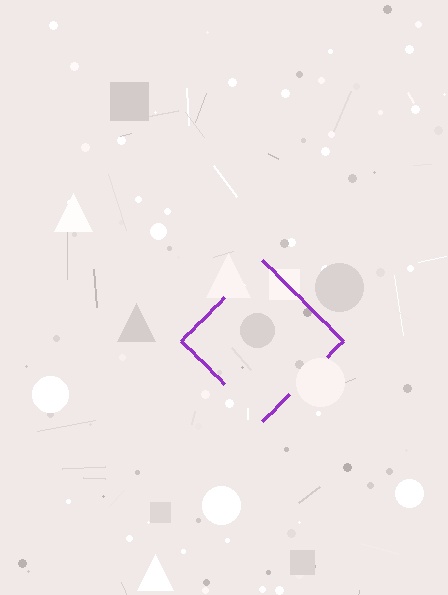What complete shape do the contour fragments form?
The contour fragments form a diamond.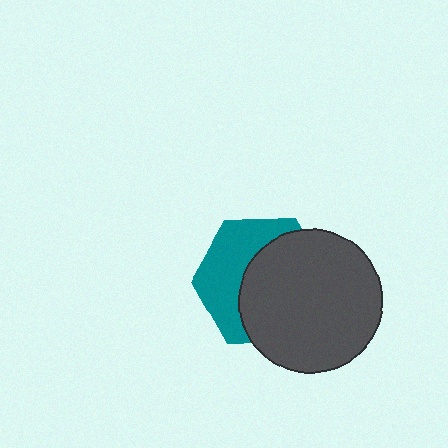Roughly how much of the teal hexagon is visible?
A small part of it is visible (roughly 42%).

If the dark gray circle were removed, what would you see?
You would see the complete teal hexagon.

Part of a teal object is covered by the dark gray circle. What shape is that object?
It is a hexagon.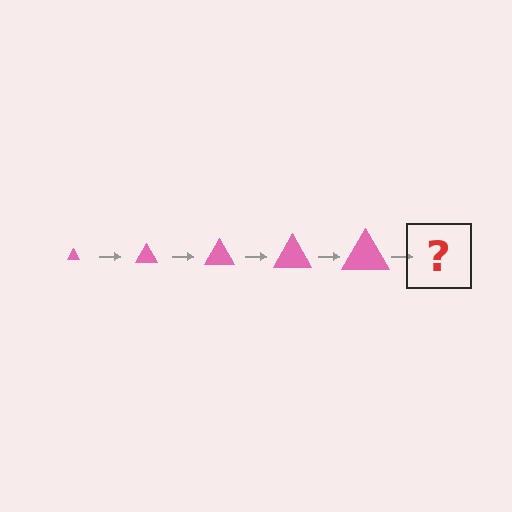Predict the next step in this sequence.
The next step is a pink triangle, larger than the previous one.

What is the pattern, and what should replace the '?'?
The pattern is that the triangle gets progressively larger each step. The '?' should be a pink triangle, larger than the previous one.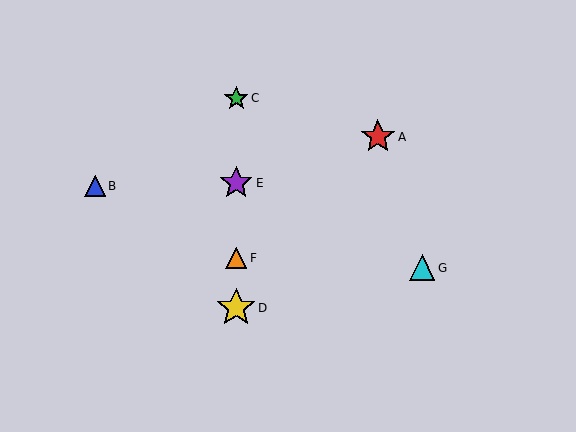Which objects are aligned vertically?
Objects C, D, E, F are aligned vertically.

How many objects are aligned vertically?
4 objects (C, D, E, F) are aligned vertically.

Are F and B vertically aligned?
No, F is at x≈236 and B is at x≈95.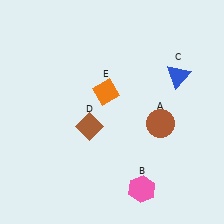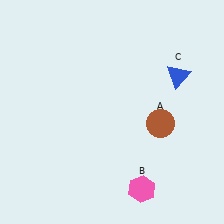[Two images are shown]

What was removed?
The brown diamond (D), the orange diamond (E) were removed in Image 2.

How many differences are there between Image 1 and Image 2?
There are 2 differences between the two images.